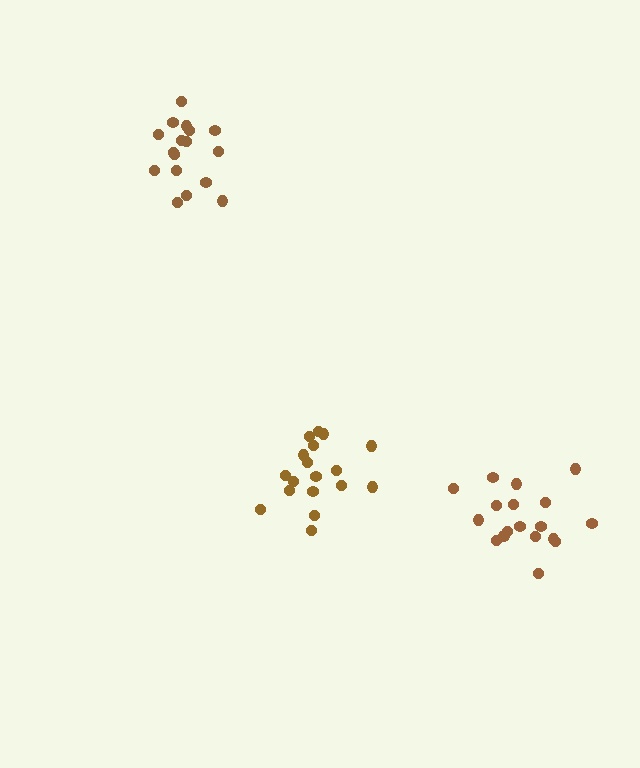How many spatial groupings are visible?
There are 3 spatial groupings.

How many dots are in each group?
Group 1: 18 dots, Group 2: 17 dots, Group 3: 18 dots (53 total).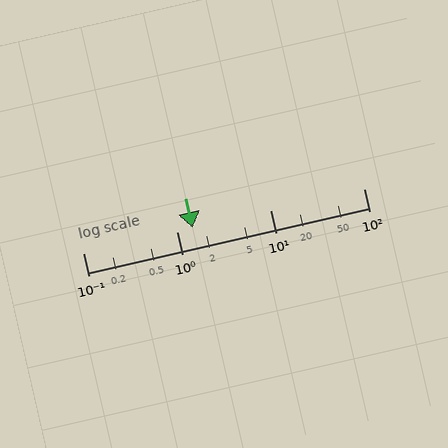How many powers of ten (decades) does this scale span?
The scale spans 3 decades, from 0.1 to 100.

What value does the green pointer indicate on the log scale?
The pointer indicates approximately 1.5.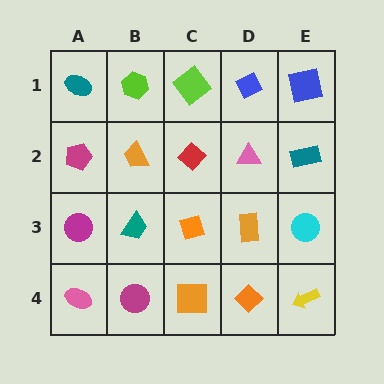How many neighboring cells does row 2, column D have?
4.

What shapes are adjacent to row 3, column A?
A magenta pentagon (row 2, column A), a pink ellipse (row 4, column A), a teal trapezoid (row 3, column B).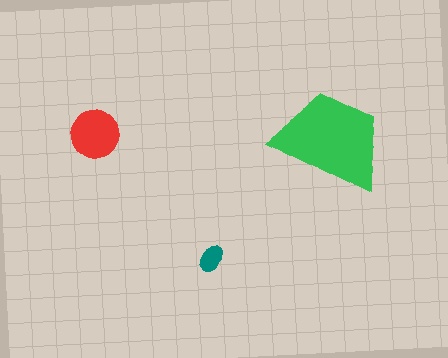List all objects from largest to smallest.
The green trapezoid, the red circle, the teal ellipse.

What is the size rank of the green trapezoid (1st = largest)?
1st.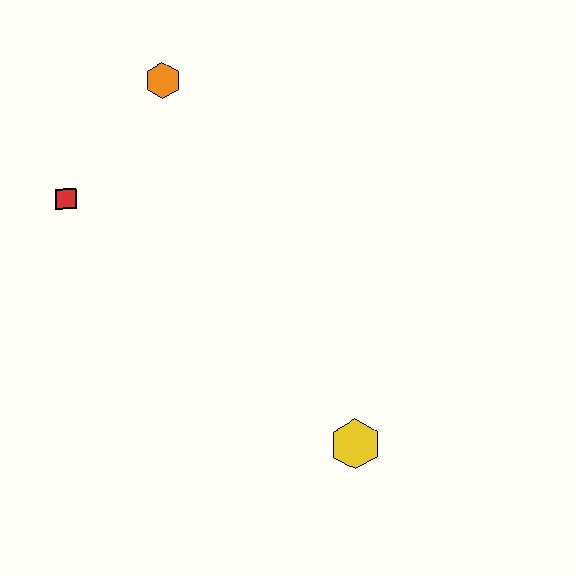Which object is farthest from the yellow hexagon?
The orange hexagon is farthest from the yellow hexagon.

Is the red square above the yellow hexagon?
Yes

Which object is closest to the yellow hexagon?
The red square is closest to the yellow hexagon.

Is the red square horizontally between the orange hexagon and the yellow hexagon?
No